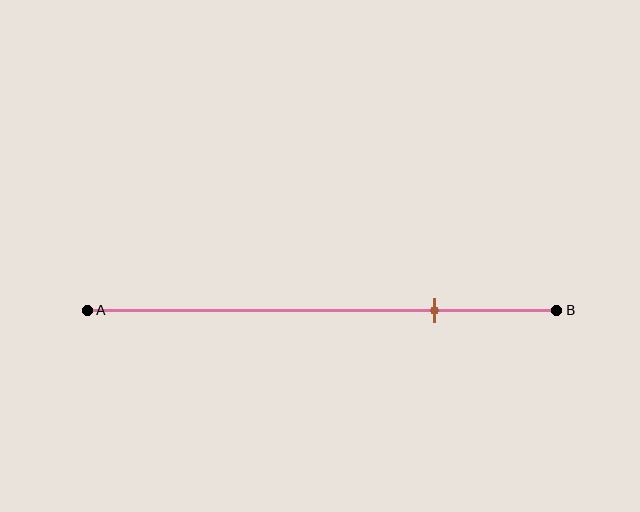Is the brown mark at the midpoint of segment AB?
No, the mark is at about 75% from A, not at the 50% midpoint.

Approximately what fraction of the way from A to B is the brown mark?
The brown mark is approximately 75% of the way from A to B.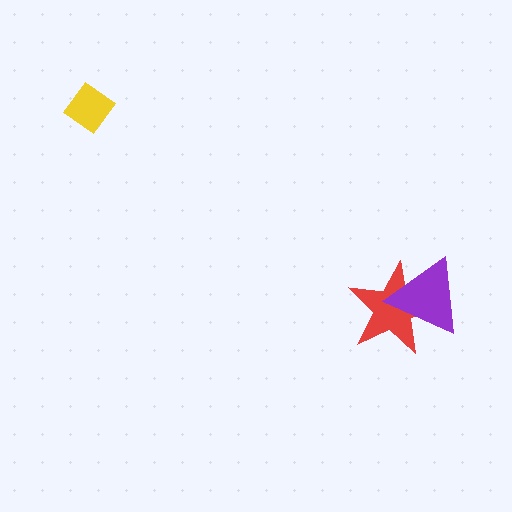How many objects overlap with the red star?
1 object overlaps with the red star.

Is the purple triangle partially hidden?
No, no other shape covers it.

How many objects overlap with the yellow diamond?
0 objects overlap with the yellow diamond.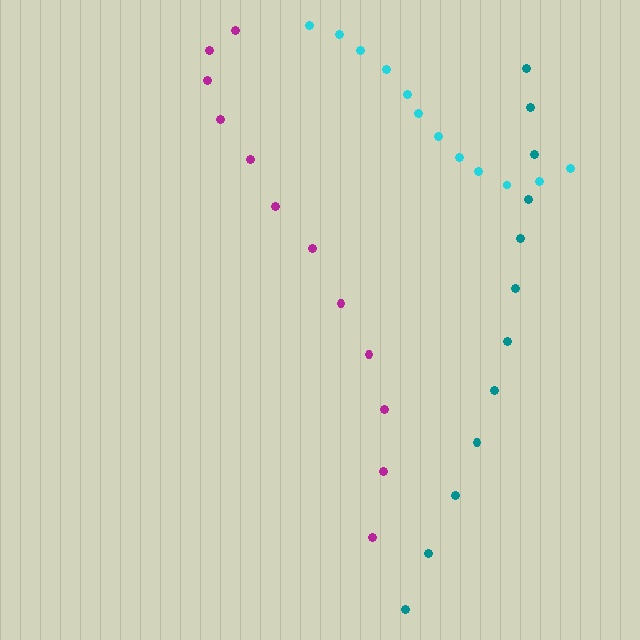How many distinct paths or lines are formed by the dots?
There are 3 distinct paths.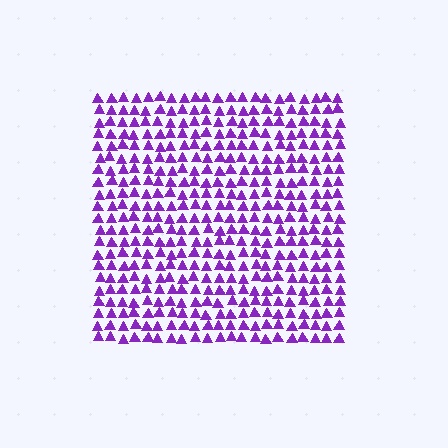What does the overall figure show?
The overall figure shows a square.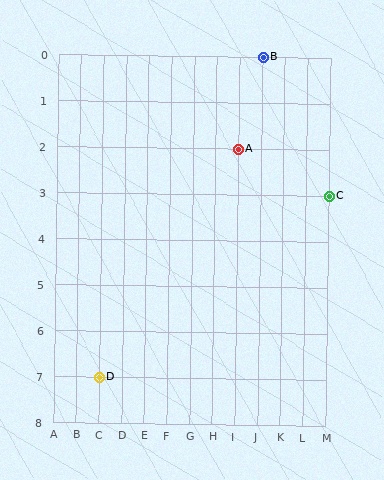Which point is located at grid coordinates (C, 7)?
Point D is at (C, 7).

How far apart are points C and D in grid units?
Points C and D are 10 columns and 4 rows apart (about 10.8 grid units diagonally).